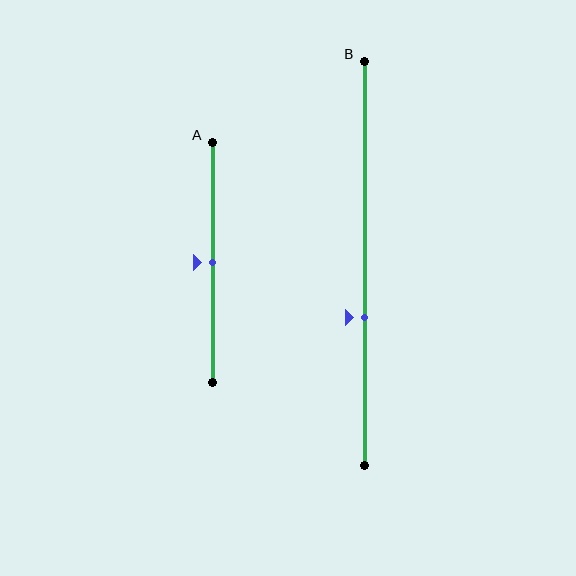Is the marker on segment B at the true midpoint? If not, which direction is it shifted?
No, the marker on segment B is shifted downward by about 13% of the segment length.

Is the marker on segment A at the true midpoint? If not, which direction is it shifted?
Yes, the marker on segment A is at the true midpoint.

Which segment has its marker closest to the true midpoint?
Segment A has its marker closest to the true midpoint.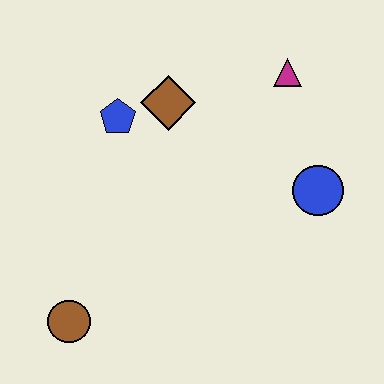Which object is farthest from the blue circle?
The brown circle is farthest from the blue circle.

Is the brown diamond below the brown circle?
No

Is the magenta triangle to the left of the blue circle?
Yes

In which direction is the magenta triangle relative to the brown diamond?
The magenta triangle is to the right of the brown diamond.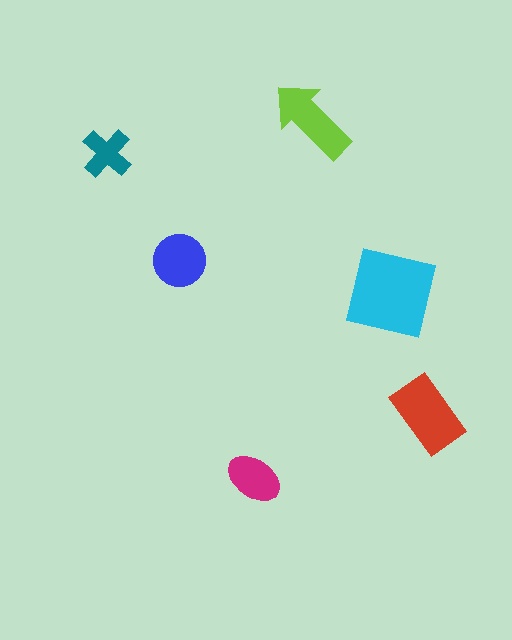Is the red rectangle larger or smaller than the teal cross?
Larger.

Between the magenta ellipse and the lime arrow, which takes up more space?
The lime arrow.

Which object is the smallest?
The teal cross.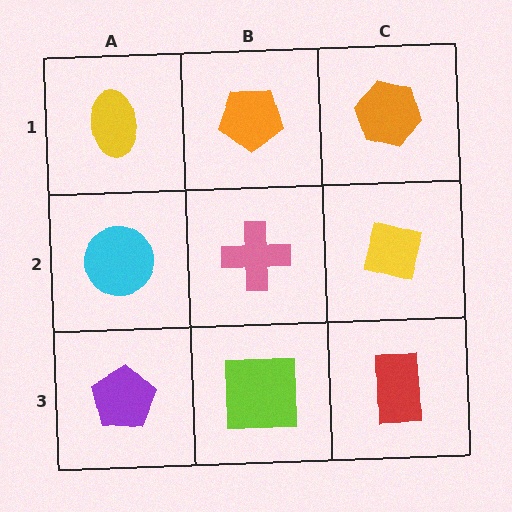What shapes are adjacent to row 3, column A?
A cyan circle (row 2, column A), a lime square (row 3, column B).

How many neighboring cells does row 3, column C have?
2.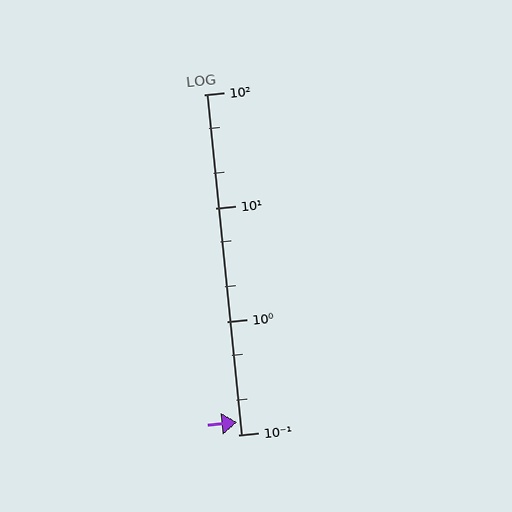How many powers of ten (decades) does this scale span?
The scale spans 3 decades, from 0.1 to 100.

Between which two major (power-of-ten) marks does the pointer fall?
The pointer is between 0.1 and 1.